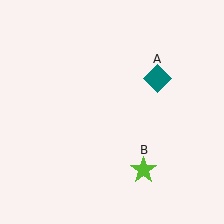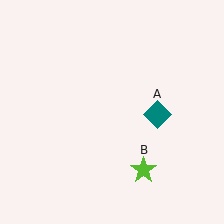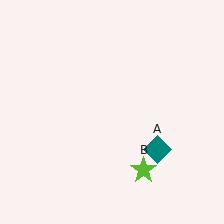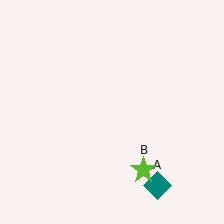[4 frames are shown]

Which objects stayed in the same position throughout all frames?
Lime star (object B) remained stationary.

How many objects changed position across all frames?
1 object changed position: teal diamond (object A).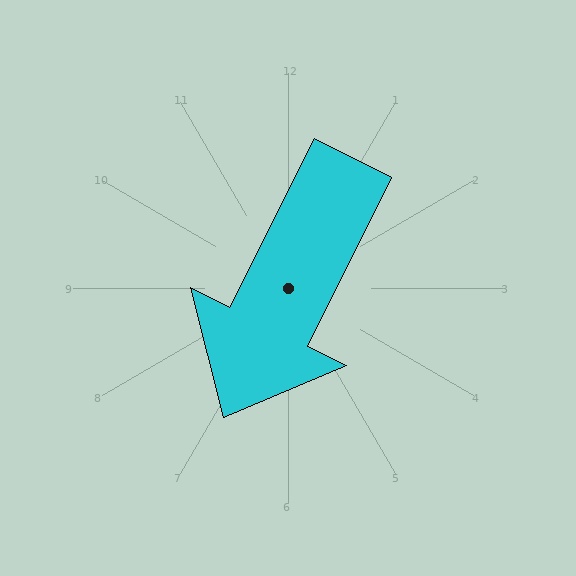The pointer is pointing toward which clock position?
Roughly 7 o'clock.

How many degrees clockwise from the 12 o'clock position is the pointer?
Approximately 207 degrees.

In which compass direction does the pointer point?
Southwest.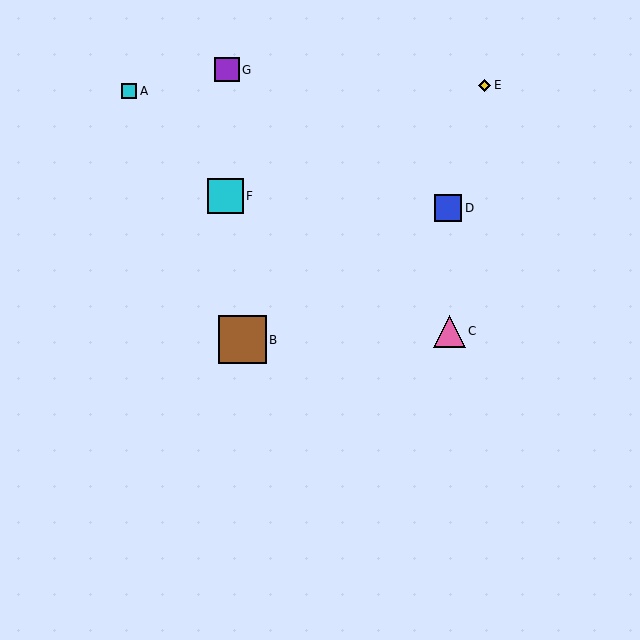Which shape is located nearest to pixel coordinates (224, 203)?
The cyan square (labeled F) at (225, 196) is nearest to that location.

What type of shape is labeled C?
Shape C is a pink triangle.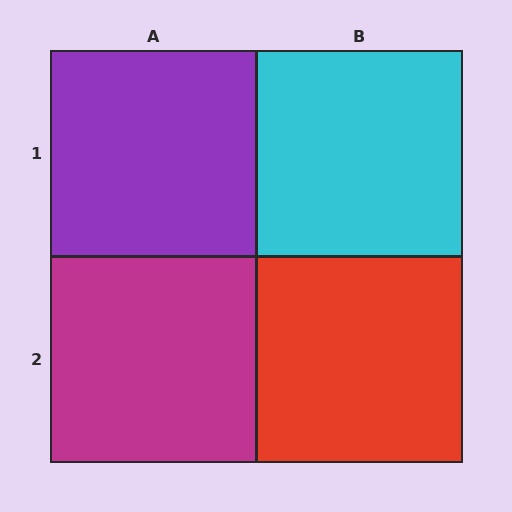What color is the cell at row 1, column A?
Purple.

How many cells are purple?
1 cell is purple.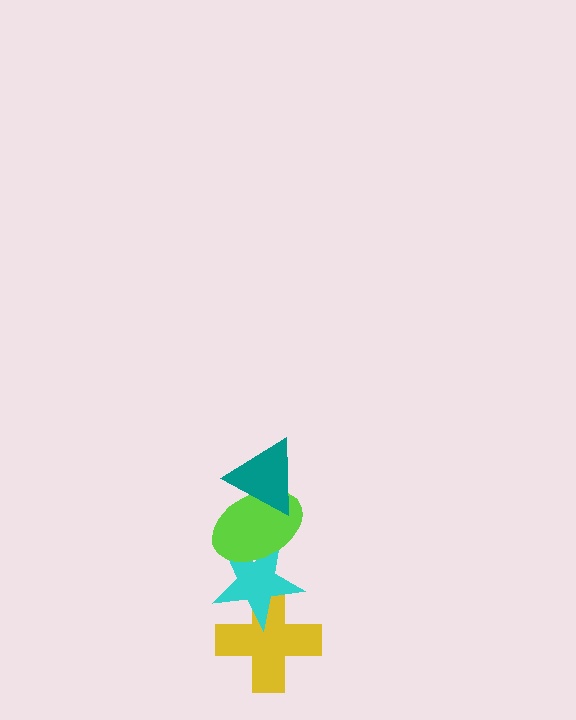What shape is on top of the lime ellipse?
The teal triangle is on top of the lime ellipse.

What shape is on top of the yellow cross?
The cyan star is on top of the yellow cross.